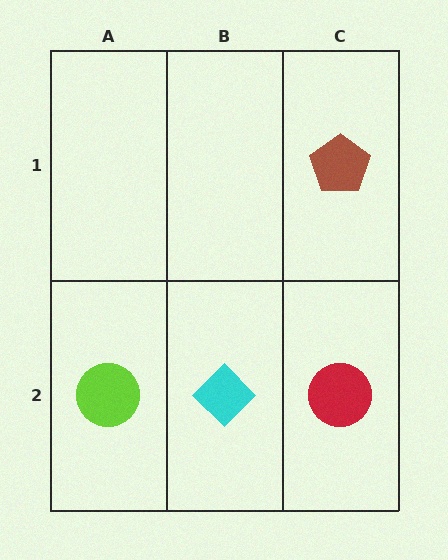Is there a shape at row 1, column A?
No, that cell is empty.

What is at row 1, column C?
A brown pentagon.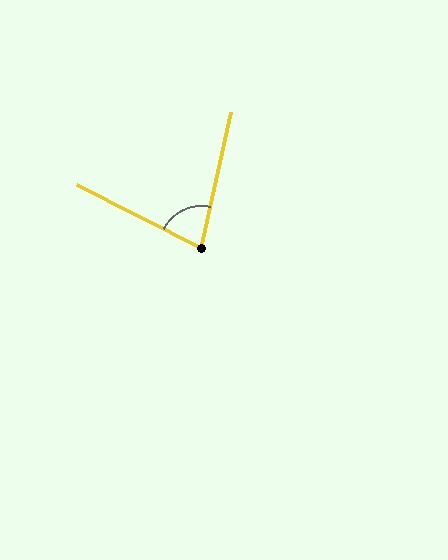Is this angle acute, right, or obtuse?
It is acute.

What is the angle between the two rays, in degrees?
Approximately 76 degrees.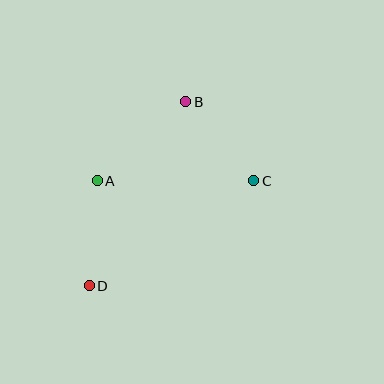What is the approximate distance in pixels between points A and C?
The distance between A and C is approximately 157 pixels.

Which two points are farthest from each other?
Points B and D are farthest from each other.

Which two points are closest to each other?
Points B and C are closest to each other.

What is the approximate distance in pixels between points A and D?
The distance between A and D is approximately 105 pixels.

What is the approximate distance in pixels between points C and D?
The distance between C and D is approximately 195 pixels.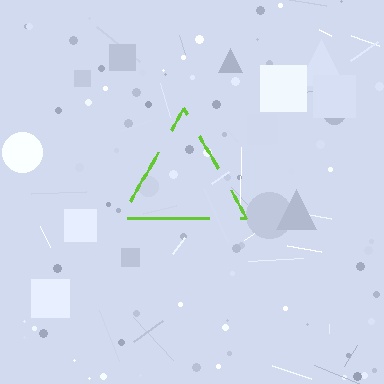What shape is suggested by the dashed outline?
The dashed outline suggests a triangle.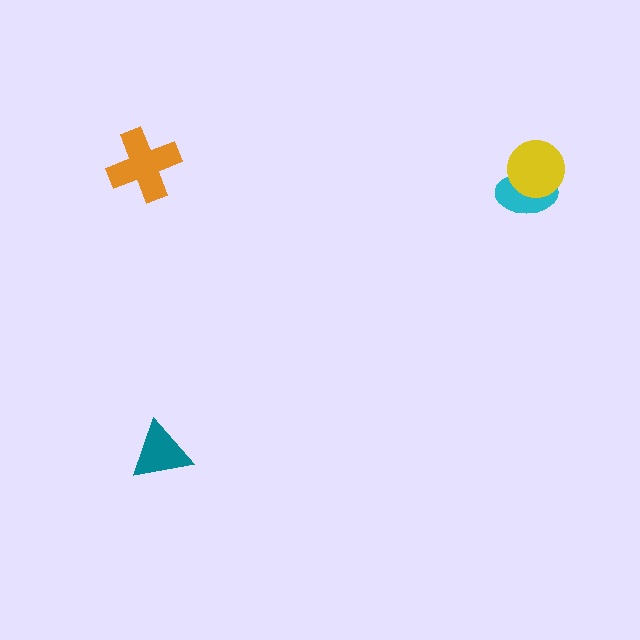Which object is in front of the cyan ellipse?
The yellow circle is in front of the cyan ellipse.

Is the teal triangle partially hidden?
No, no other shape covers it.